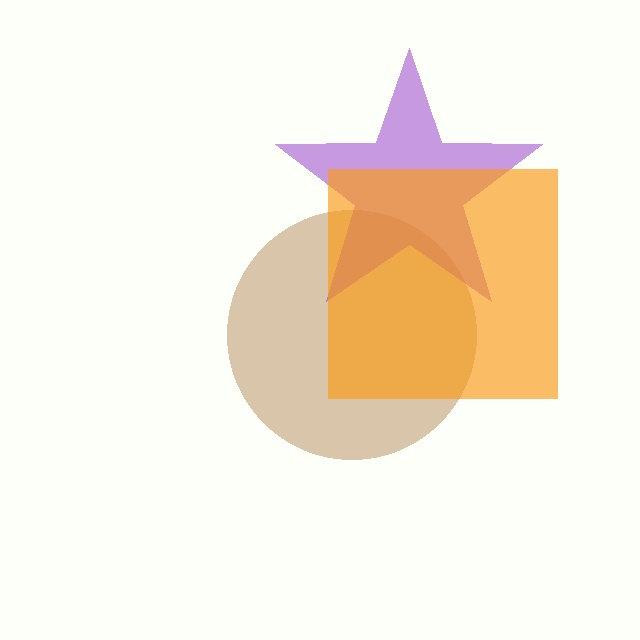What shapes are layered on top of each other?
The layered shapes are: a brown circle, a purple star, an orange square.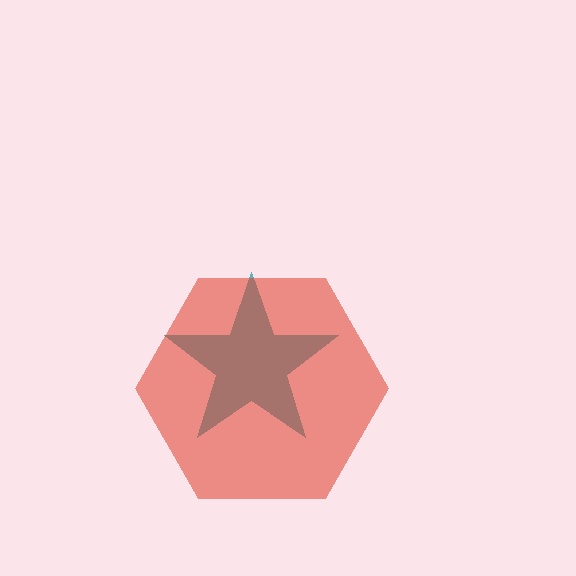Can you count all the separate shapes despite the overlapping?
Yes, there are 2 separate shapes.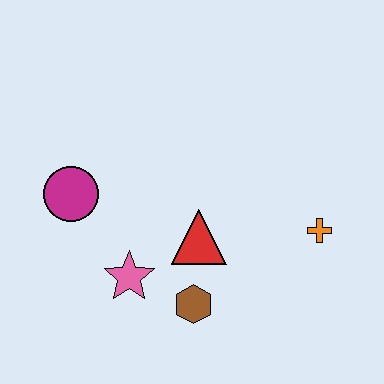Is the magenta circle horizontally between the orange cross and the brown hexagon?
No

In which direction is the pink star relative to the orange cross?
The pink star is to the left of the orange cross.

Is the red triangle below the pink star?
No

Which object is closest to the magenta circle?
The pink star is closest to the magenta circle.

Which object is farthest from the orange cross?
The magenta circle is farthest from the orange cross.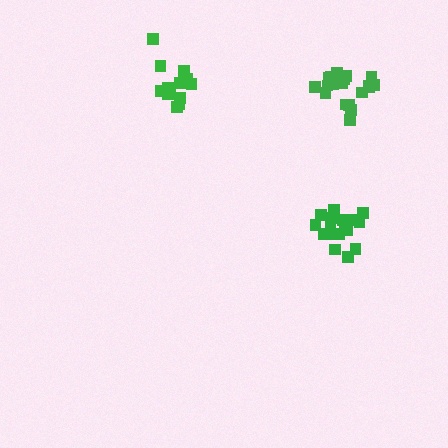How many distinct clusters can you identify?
There are 3 distinct clusters.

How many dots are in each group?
Group 1: 14 dots, Group 2: 18 dots, Group 3: 19 dots (51 total).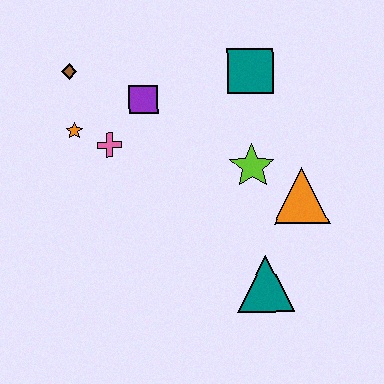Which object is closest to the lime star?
The orange triangle is closest to the lime star.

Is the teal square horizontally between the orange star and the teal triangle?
Yes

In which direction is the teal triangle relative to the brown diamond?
The teal triangle is below the brown diamond.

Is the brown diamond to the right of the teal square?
No